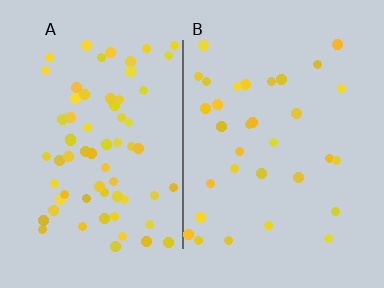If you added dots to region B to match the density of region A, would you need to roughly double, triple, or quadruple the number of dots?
Approximately double.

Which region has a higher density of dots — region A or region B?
A (the left).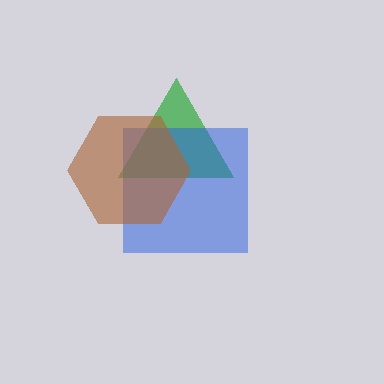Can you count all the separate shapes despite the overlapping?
Yes, there are 3 separate shapes.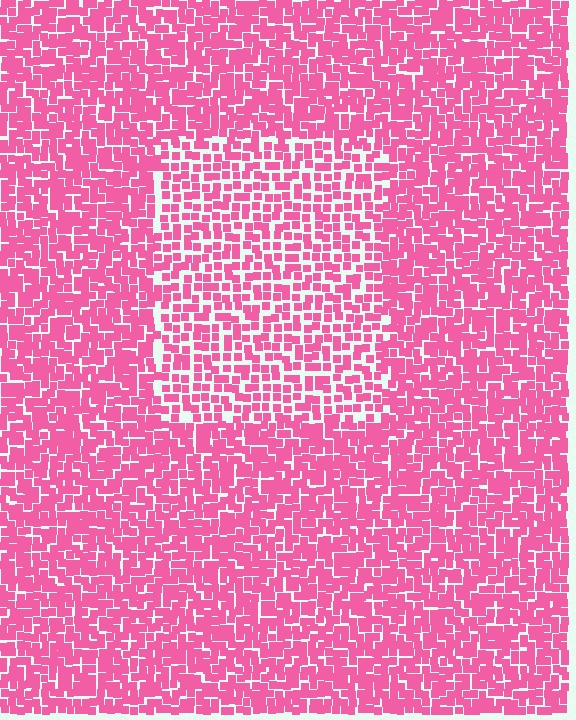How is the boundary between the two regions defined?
The boundary is defined by a change in element density (approximately 1.5x ratio). All elements are the same color, size, and shape.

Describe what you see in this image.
The image contains small pink elements arranged at two different densities. A rectangle-shaped region is visible where the elements are less densely packed than the surrounding area.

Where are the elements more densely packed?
The elements are more densely packed outside the rectangle boundary.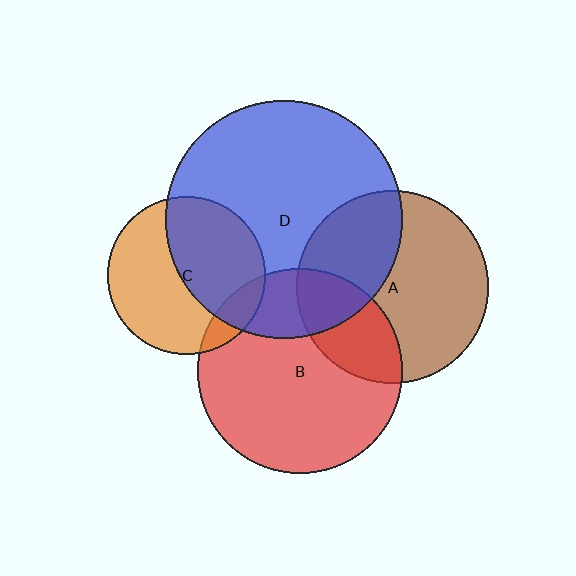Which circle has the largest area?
Circle D (blue).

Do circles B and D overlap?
Yes.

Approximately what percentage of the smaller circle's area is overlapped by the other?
Approximately 25%.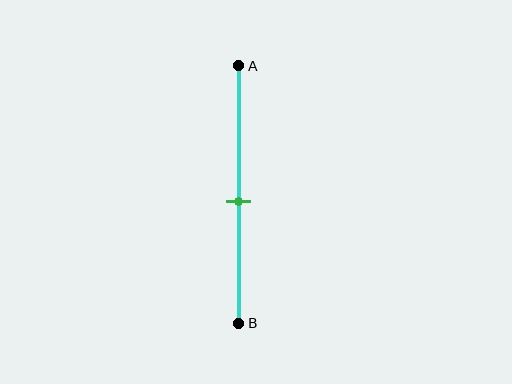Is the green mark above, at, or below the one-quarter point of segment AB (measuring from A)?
The green mark is below the one-quarter point of segment AB.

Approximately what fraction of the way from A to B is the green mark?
The green mark is approximately 55% of the way from A to B.